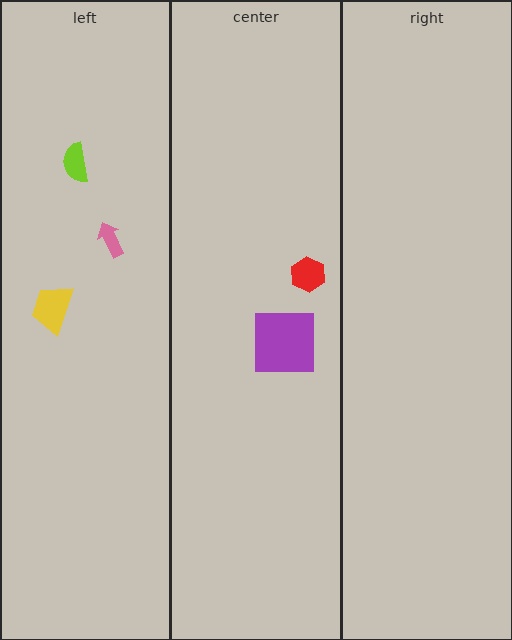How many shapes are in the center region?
2.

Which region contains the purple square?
The center region.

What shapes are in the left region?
The pink arrow, the yellow trapezoid, the lime semicircle.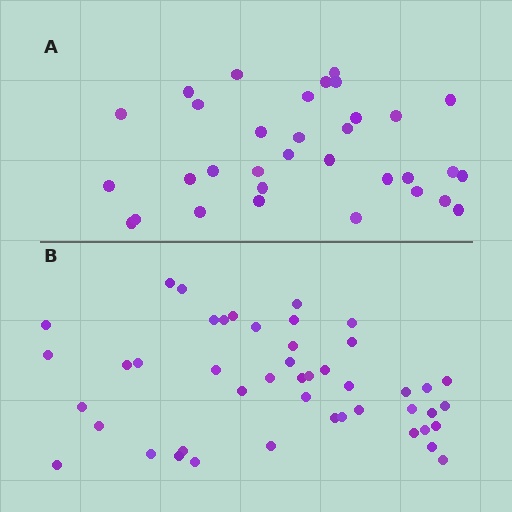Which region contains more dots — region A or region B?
Region B (the bottom region) has more dots.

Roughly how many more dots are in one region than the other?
Region B has approximately 15 more dots than region A.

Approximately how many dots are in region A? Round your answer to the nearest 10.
About 30 dots. (The exact count is 33, which rounds to 30.)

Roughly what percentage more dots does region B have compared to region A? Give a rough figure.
About 40% more.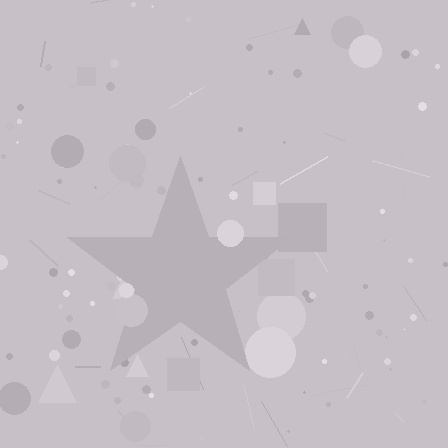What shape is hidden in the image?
A star is hidden in the image.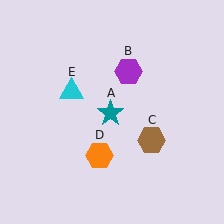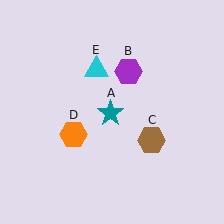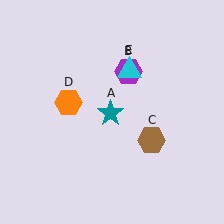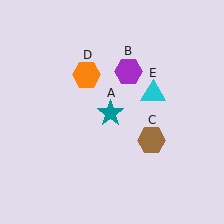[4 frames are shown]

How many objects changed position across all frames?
2 objects changed position: orange hexagon (object D), cyan triangle (object E).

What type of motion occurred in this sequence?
The orange hexagon (object D), cyan triangle (object E) rotated clockwise around the center of the scene.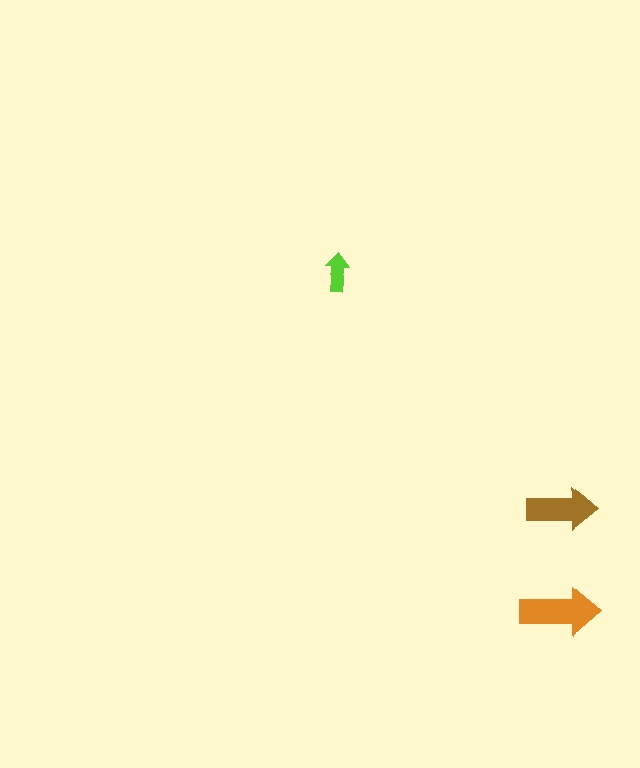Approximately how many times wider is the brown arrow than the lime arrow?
About 2 times wider.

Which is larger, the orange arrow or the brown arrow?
The orange one.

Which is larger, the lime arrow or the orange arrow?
The orange one.